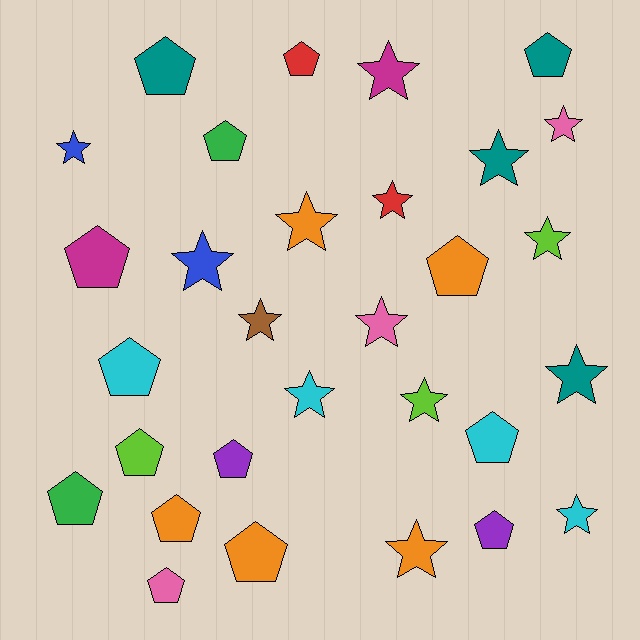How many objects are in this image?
There are 30 objects.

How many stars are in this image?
There are 15 stars.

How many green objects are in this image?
There are 2 green objects.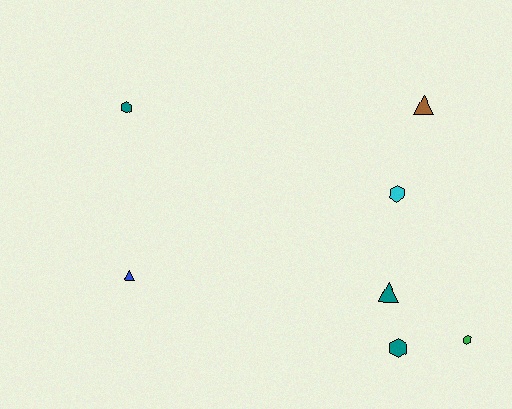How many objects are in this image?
There are 7 objects.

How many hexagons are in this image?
There are 4 hexagons.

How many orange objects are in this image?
There are no orange objects.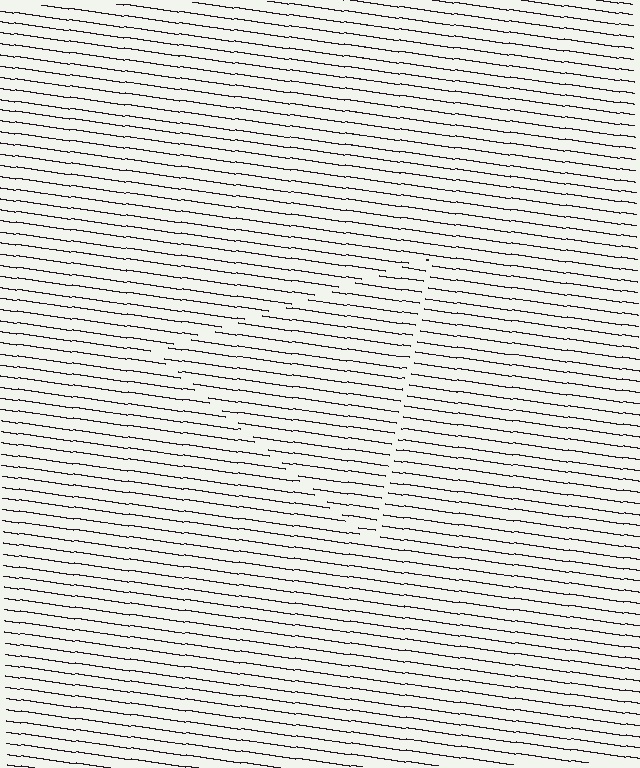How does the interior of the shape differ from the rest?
The interior of the shape contains the same grating, shifted by half a period — the contour is defined by the phase discontinuity where line-ends from the inner and outer gratings abut.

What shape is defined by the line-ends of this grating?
An illusory triangle. The interior of the shape contains the same grating, shifted by half a period — the contour is defined by the phase discontinuity where line-ends from the inner and outer gratings abut.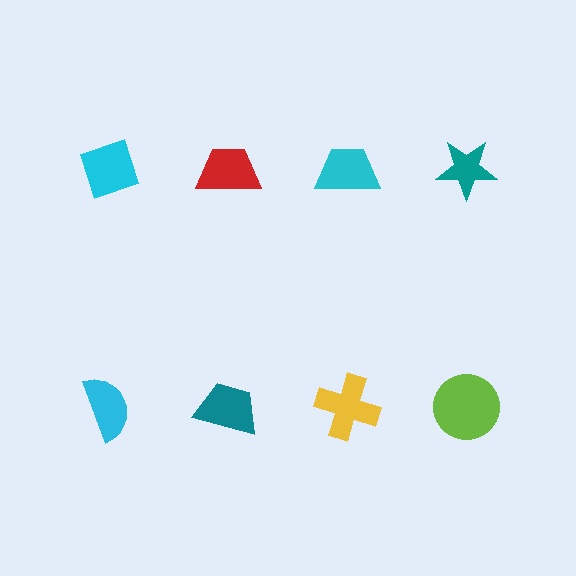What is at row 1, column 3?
A cyan trapezoid.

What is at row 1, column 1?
A cyan diamond.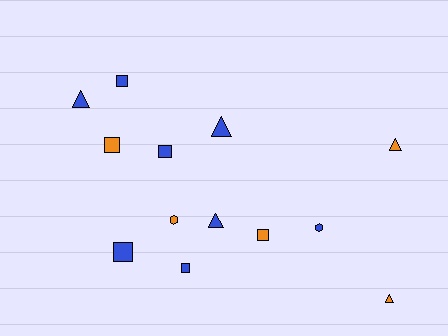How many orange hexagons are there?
There is 1 orange hexagon.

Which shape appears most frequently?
Square, with 6 objects.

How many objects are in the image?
There are 13 objects.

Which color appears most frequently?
Blue, with 8 objects.